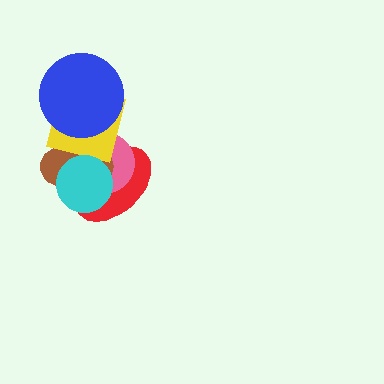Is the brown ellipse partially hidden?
Yes, it is partially covered by another shape.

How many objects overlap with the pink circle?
4 objects overlap with the pink circle.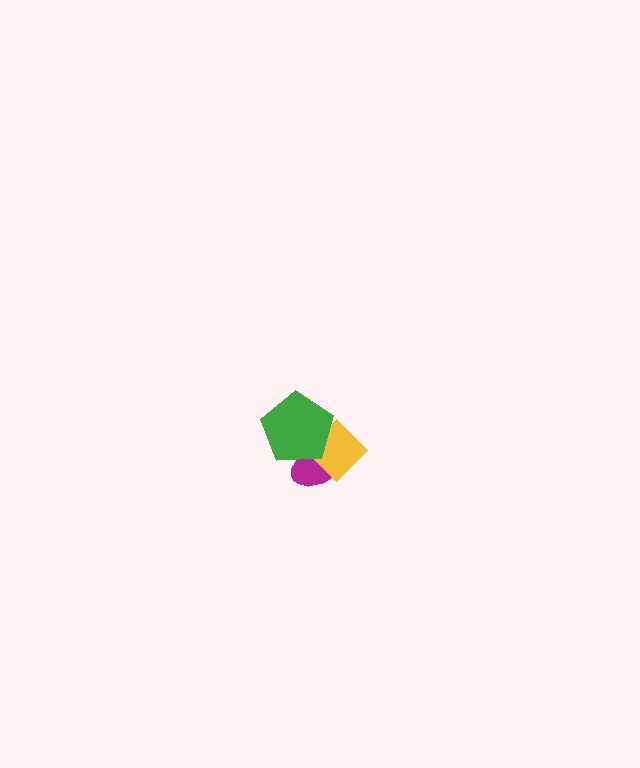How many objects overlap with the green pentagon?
2 objects overlap with the green pentagon.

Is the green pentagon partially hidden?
No, no other shape covers it.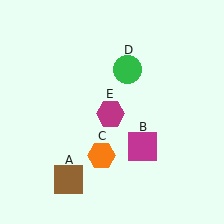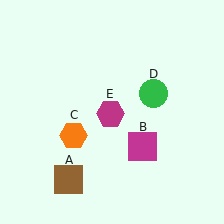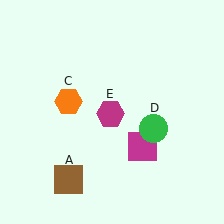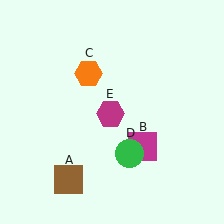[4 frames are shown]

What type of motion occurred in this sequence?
The orange hexagon (object C), green circle (object D) rotated clockwise around the center of the scene.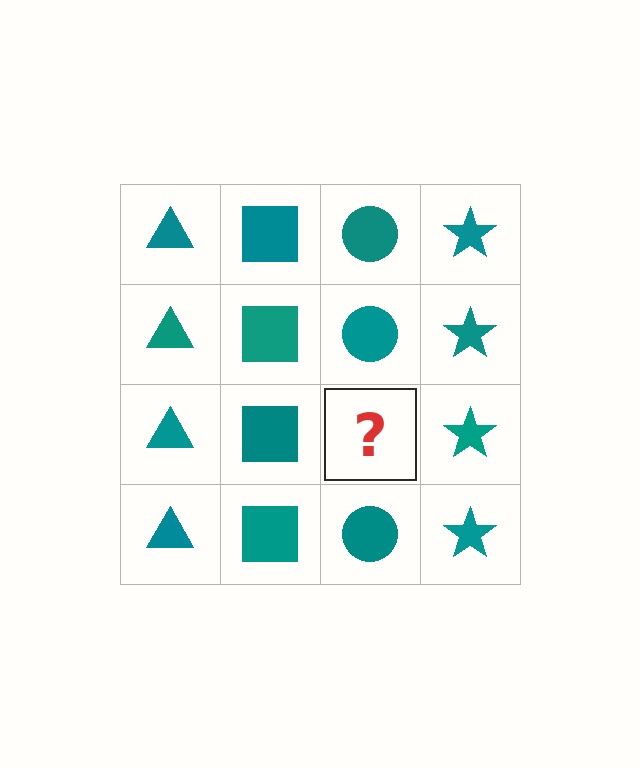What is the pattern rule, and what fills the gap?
The rule is that each column has a consistent shape. The gap should be filled with a teal circle.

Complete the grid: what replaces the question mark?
The question mark should be replaced with a teal circle.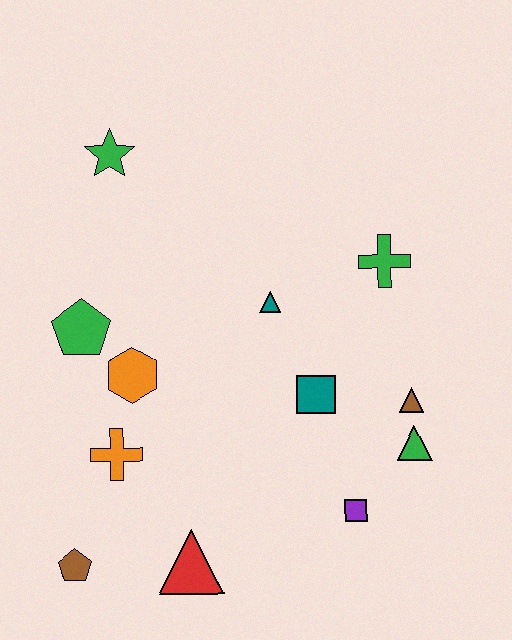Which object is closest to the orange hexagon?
The green pentagon is closest to the orange hexagon.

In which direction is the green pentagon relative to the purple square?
The green pentagon is to the left of the purple square.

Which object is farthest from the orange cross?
The green cross is farthest from the orange cross.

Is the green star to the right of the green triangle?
No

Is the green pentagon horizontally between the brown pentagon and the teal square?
Yes